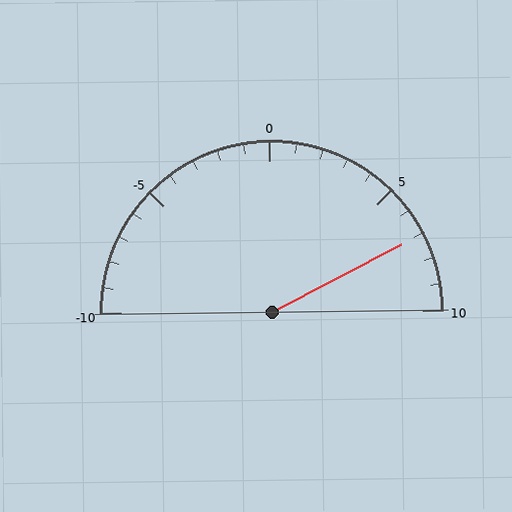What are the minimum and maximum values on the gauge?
The gauge ranges from -10 to 10.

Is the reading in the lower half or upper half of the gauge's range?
The reading is in the upper half of the range (-10 to 10).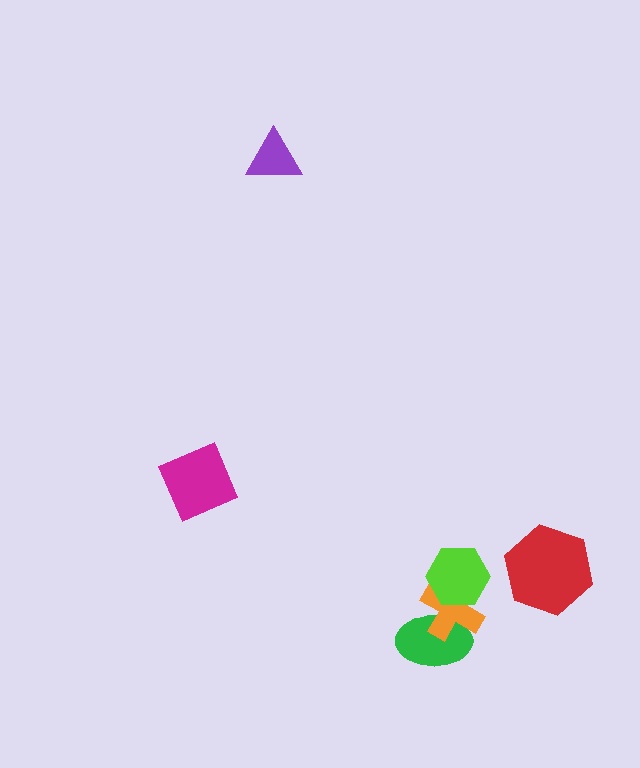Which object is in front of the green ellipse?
The orange cross is in front of the green ellipse.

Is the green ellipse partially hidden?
Yes, it is partially covered by another shape.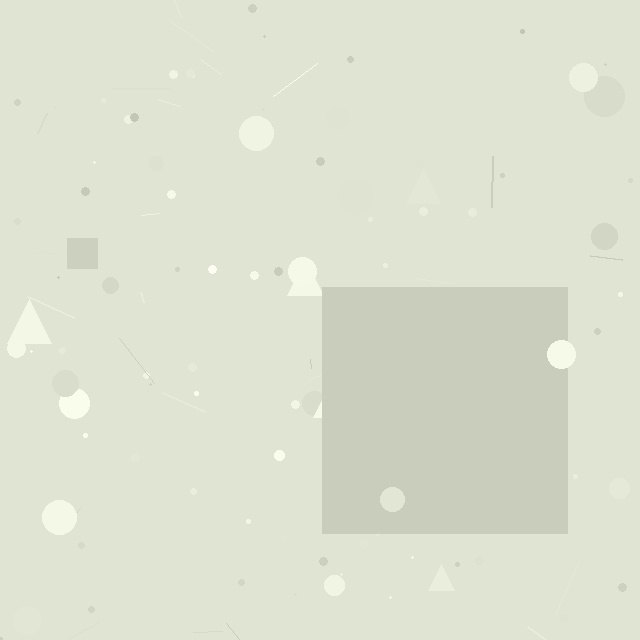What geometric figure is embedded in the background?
A square is embedded in the background.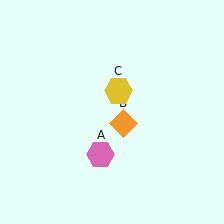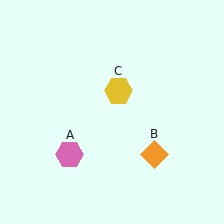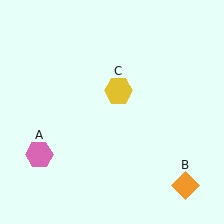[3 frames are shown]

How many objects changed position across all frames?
2 objects changed position: pink hexagon (object A), orange diamond (object B).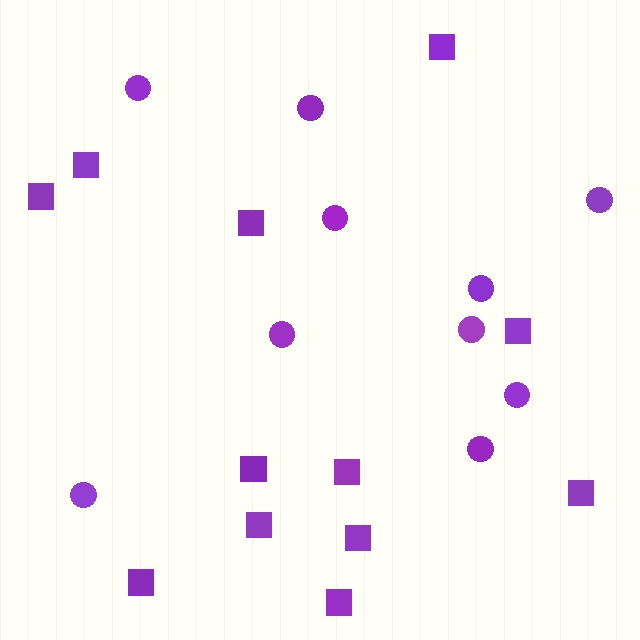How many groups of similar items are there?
There are 2 groups: one group of squares (12) and one group of circles (10).